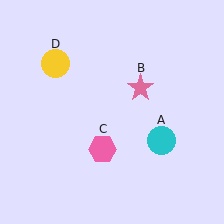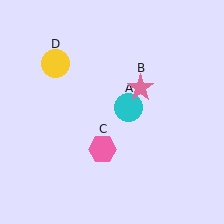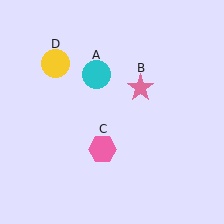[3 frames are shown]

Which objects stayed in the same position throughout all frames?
Pink star (object B) and pink hexagon (object C) and yellow circle (object D) remained stationary.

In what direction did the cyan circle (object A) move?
The cyan circle (object A) moved up and to the left.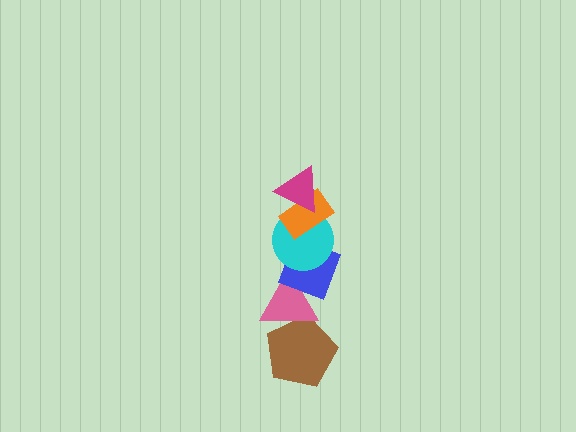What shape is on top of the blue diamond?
The cyan circle is on top of the blue diamond.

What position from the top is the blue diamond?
The blue diamond is 4th from the top.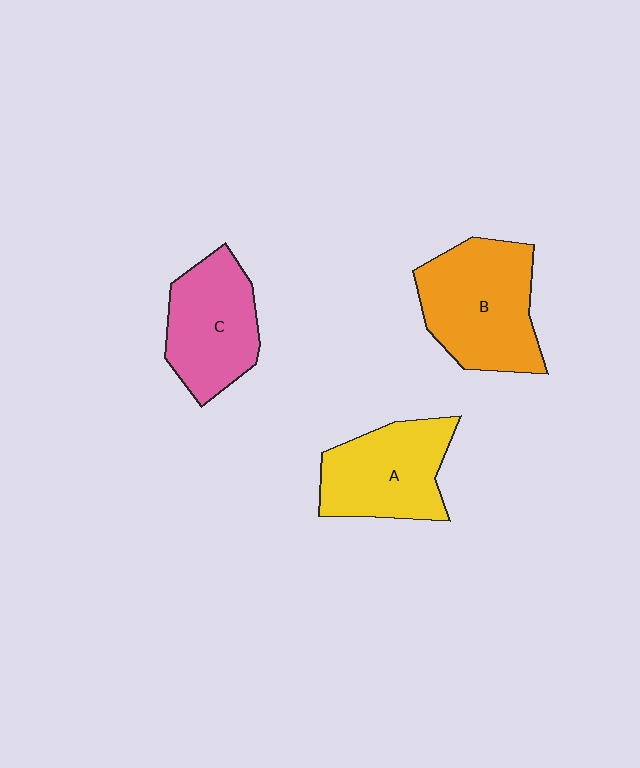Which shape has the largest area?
Shape B (orange).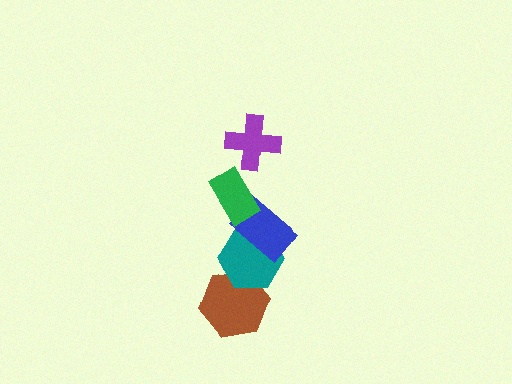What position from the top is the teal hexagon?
The teal hexagon is 4th from the top.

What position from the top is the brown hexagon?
The brown hexagon is 5th from the top.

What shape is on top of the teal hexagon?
The blue rectangle is on top of the teal hexagon.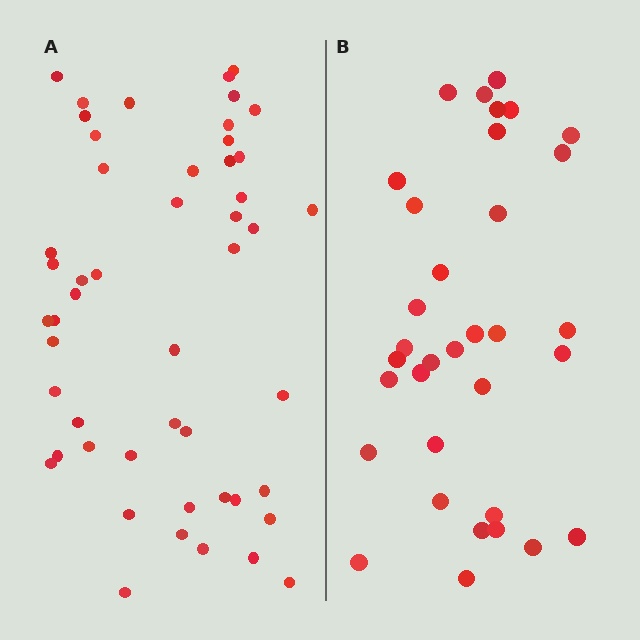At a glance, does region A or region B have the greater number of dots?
Region A (the left region) has more dots.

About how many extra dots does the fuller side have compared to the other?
Region A has approximately 15 more dots than region B.